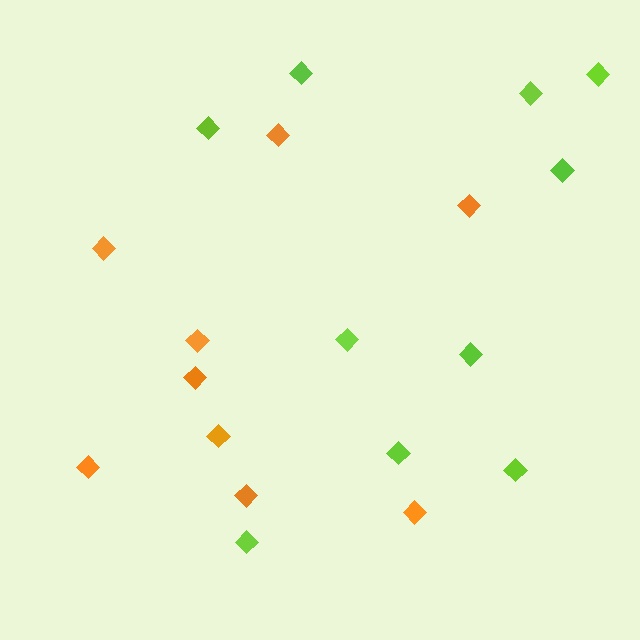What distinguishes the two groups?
There are 2 groups: one group of orange diamonds (9) and one group of lime diamonds (10).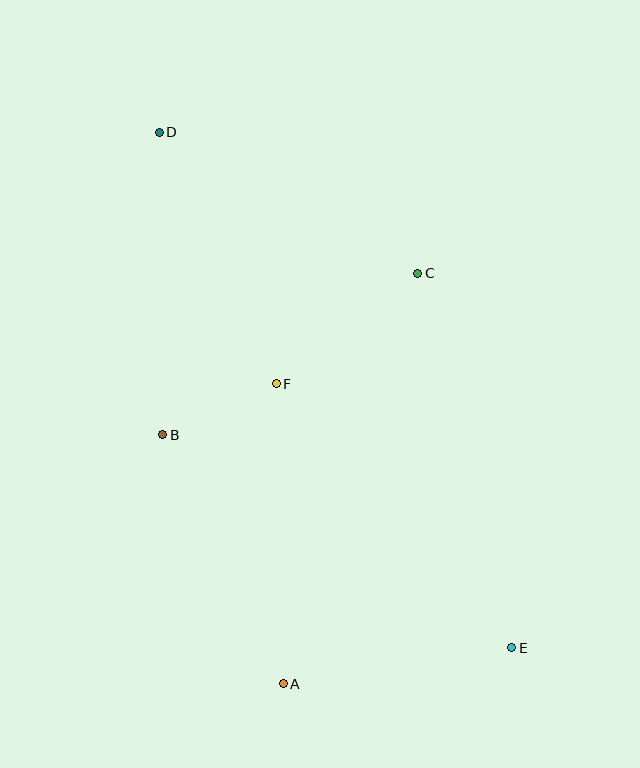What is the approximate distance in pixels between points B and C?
The distance between B and C is approximately 302 pixels.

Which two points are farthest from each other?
Points D and E are farthest from each other.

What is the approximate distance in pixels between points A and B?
The distance between A and B is approximately 277 pixels.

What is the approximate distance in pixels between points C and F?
The distance between C and F is approximately 180 pixels.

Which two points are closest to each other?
Points B and F are closest to each other.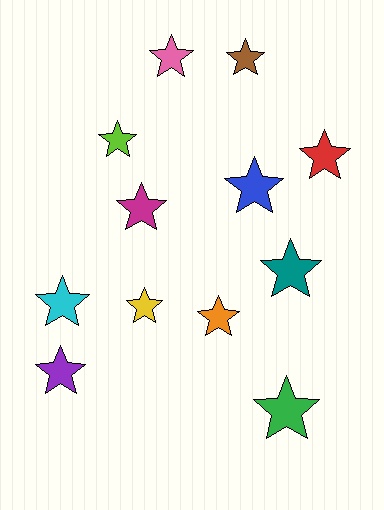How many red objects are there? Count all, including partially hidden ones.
There is 1 red object.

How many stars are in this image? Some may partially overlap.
There are 12 stars.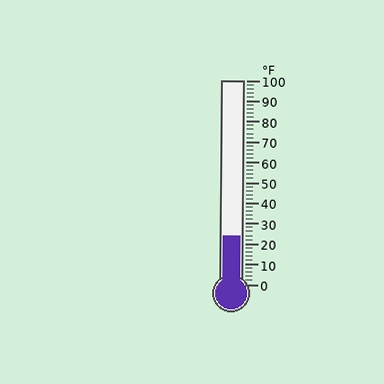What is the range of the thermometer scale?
The thermometer scale ranges from 0°F to 100°F.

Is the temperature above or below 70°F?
The temperature is below 70°F.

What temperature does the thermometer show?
The thermometer shows approximately 24°F.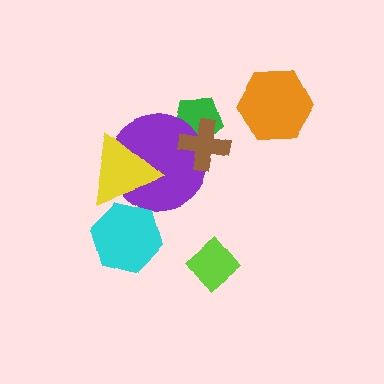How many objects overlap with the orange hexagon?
0 objects overlap with the orange hexagon.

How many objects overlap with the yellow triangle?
2 objects overlap with the yellow triangle.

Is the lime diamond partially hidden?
No, no other shape covers it.